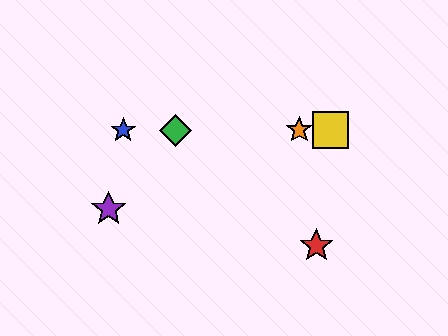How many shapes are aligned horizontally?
4 shapes (the blue star, the green diamond, the yellow square, the orange star) are aligned horizontally.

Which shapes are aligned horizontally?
The blue star, the green diamond, the yellow square, the orange star are aligned horizontally.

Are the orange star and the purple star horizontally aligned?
No, the orange star is at y≈130 and the purple star is at y≈209.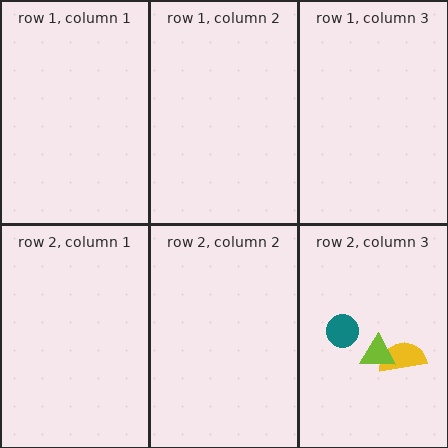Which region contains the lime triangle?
The row 2, column 3 region.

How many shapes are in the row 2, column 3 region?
3.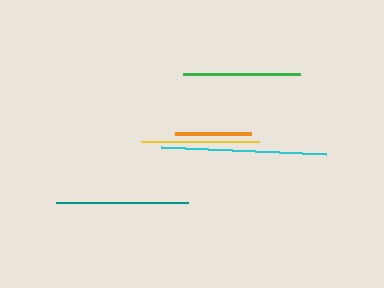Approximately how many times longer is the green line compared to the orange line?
The green line is approximately 1.5 times the length of the orange line.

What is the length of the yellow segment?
The yellow segment is approximately 118 pixels long.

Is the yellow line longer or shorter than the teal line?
The teal line is longer than the yellow line.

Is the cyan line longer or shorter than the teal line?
The cyan line is longer than the teal line.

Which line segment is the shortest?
The orange line is the shortest at approximately 76 pixels.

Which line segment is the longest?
The cyan line is the longest at approximately 165 pixels.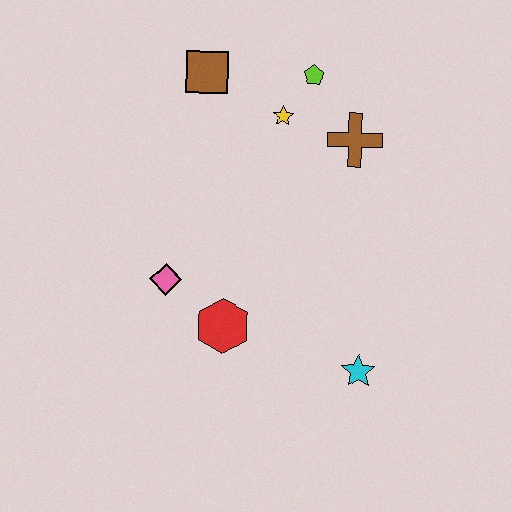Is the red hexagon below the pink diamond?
Yes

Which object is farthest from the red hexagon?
The lime pentagon is farthest from the red hexagon.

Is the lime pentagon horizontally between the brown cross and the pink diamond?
Yes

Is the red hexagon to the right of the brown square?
Yes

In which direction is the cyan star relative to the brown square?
The cyan star is below the brown square.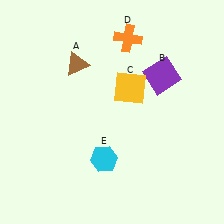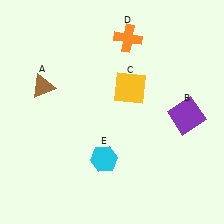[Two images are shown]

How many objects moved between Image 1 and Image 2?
2 objects moved between the two images.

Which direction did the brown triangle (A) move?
The brown triangle (A) moved left.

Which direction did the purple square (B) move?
The purple square (B) moved down.